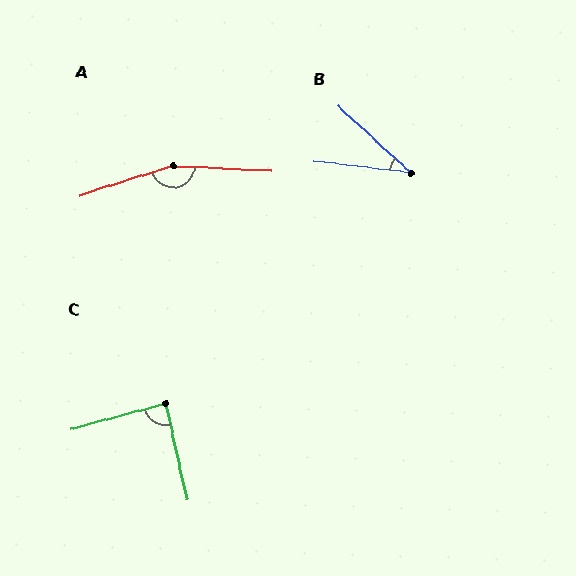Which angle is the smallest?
B, at approximately 36 degrees.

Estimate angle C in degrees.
Approximately 87 degrees.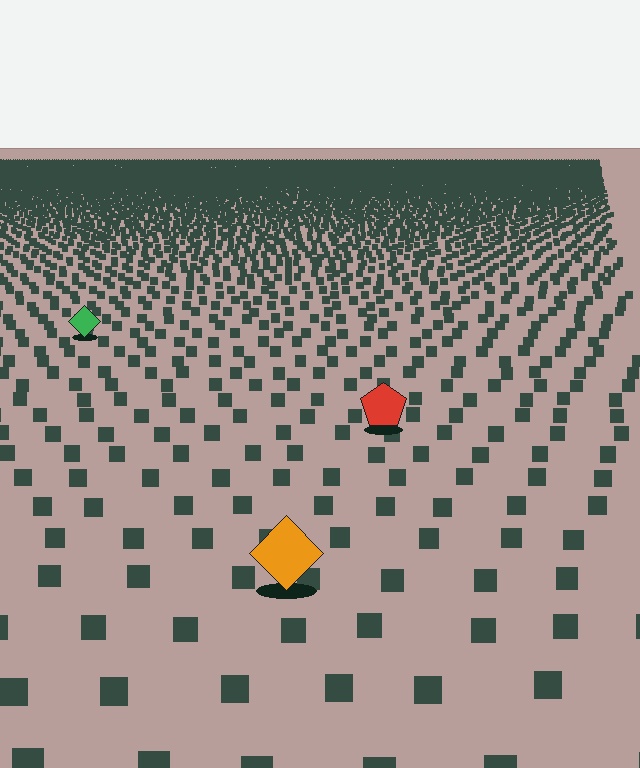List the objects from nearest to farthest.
From nearest to farthest: the orange diamond, the red pentagon, the green diamond.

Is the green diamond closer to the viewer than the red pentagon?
No. The red pentagon is closer — you can tell from the texture gradient: the ground texture is coarser near it.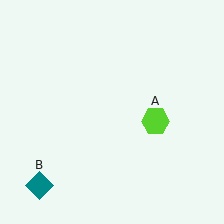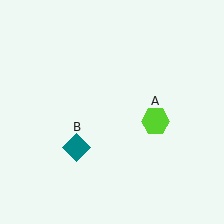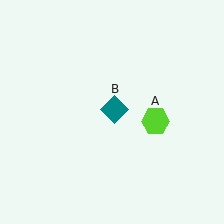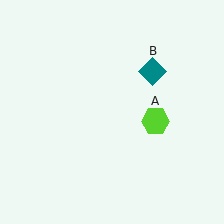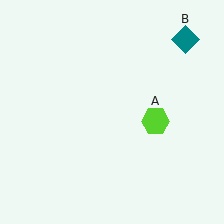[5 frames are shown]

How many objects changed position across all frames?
1 object changed position: teal diamond (object B).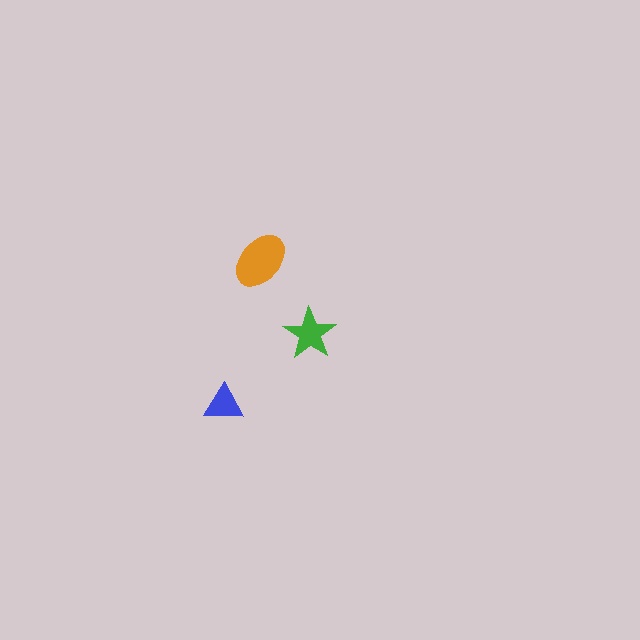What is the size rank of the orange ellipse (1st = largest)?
1st.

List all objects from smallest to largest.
The blue triangle, the green star, the orange ellipse.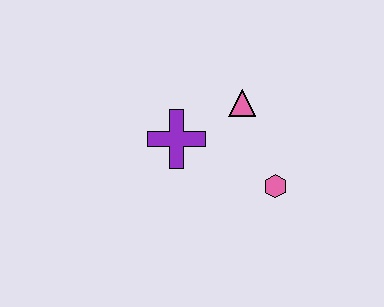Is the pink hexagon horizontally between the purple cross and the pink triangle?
No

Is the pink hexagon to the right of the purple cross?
Yes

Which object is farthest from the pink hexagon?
The purple cross is farthest from the pink hexagon.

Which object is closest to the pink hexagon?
The pink triangle is closest to the pink hexagon.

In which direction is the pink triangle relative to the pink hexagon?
The pink triangle is above the pink hexagon.